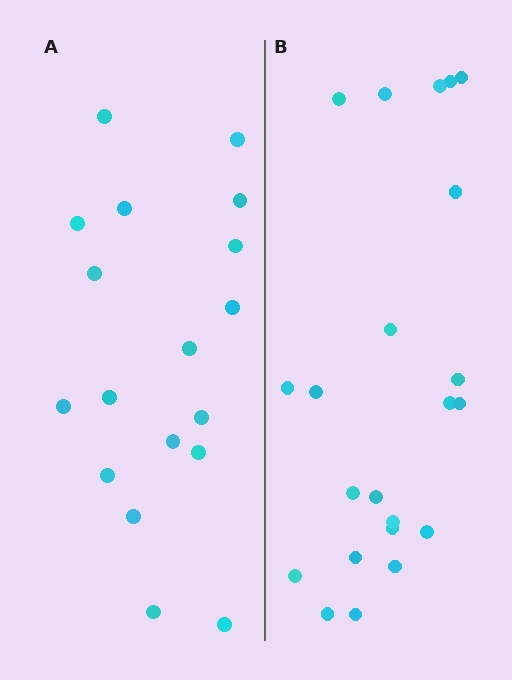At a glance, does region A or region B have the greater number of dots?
Region B (the right region) has more dots.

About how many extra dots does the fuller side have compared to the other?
Region B has about 4 more dots than region A.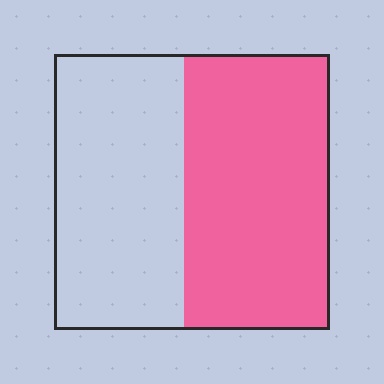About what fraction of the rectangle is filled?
About one half (1/2).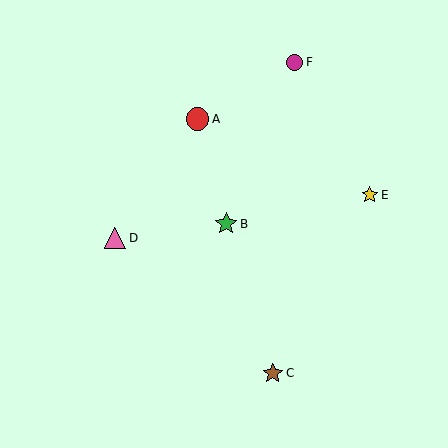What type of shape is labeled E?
Shape E is a yellow star.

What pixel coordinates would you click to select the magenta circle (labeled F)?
Click at (295, 62) to select the magenta circle F.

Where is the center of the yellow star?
The center of the yellow star is at (370, 195).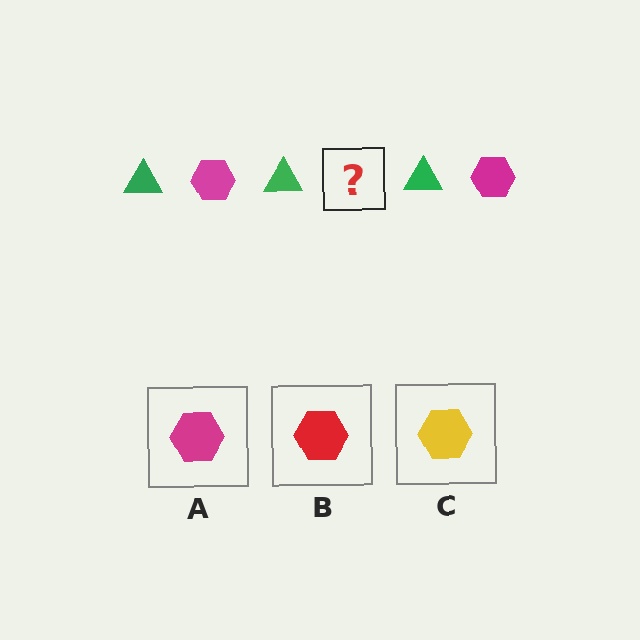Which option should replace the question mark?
Option A.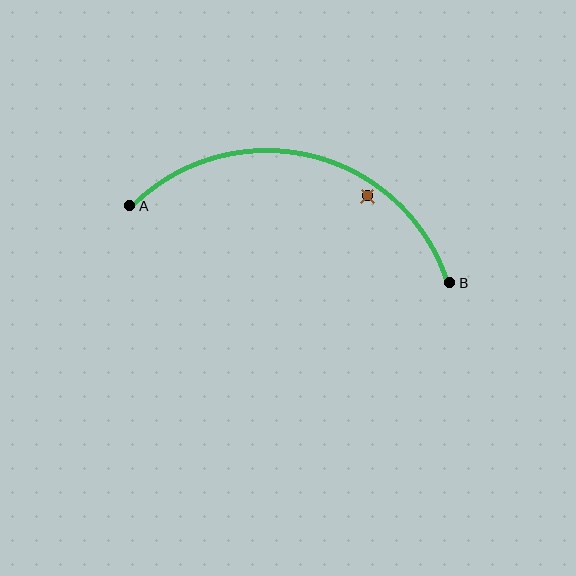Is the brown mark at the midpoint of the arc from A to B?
No — the brown mark does not lie on the arc at all. It sits slightly inside the curve.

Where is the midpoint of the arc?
The arc midpoint is the point on the curve farthest from the straight line joining A and B. It sits above that line.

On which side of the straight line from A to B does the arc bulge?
The arc bulges above the straight line connecting A and B.